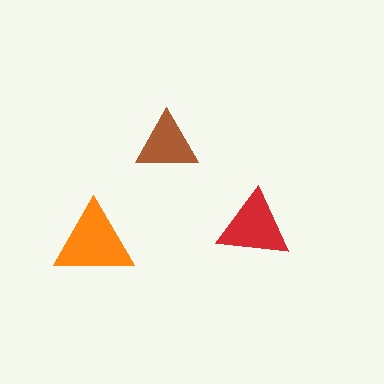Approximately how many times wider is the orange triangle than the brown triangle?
About 1.5 times wider.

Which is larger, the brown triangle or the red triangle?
The red one.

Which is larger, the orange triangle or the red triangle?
The orange one.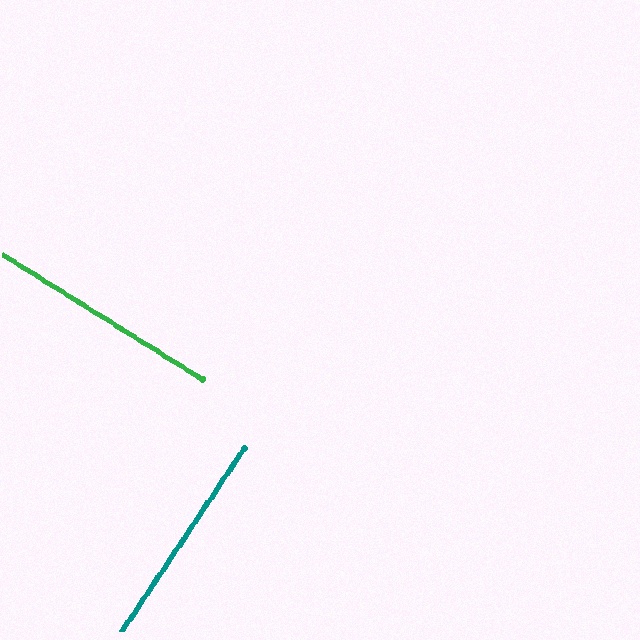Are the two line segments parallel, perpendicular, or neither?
Perpendicular — they meet at approximately 88°.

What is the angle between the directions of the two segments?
Approximately 88 degrees.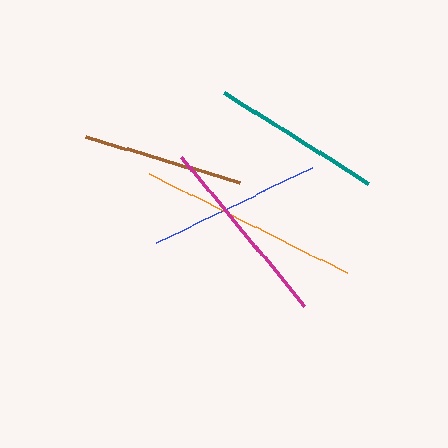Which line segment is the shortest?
The brown line is the shortest at approximately 162 pixels.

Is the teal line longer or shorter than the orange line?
The orange line is longer than the teal line.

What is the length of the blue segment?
The blue segment is approximately 174 pixels long.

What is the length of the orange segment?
The orange segment is approximately 221 pixels long.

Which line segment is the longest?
The orange line is the longest at approximately 221 pixels.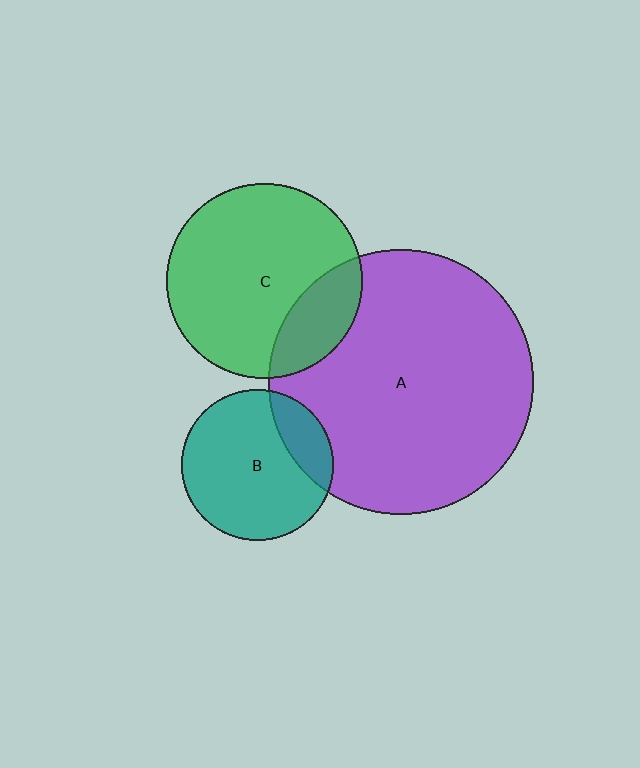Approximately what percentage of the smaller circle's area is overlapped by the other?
Approximately 20%.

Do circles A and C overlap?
Yes.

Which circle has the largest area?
Circle A (purple).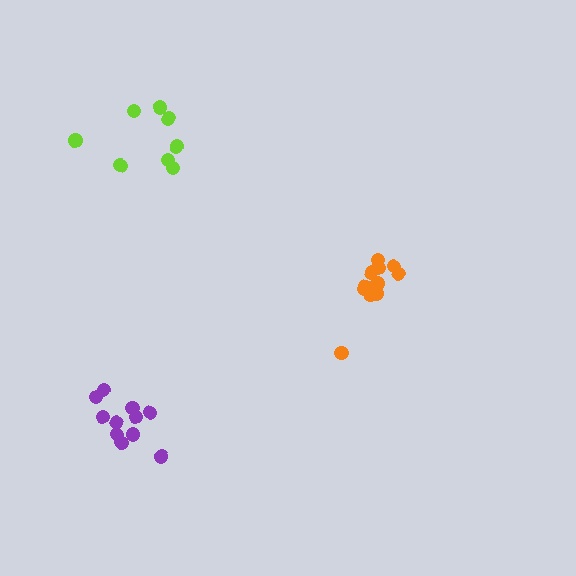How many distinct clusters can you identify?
There are 3 distinct clusters.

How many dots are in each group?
Group 1: 11 dots, Group 2: 11 dots, Group 3: 8 dots (30 total).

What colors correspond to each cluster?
The clusters are colored: orange, purple, lime.